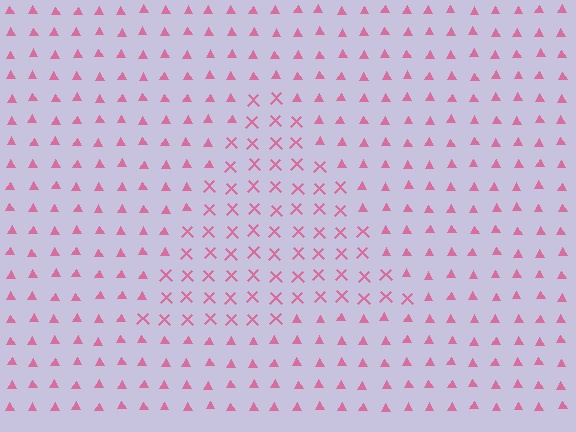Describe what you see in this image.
The image is filled with small pink elements arranged in a uniform grid. A triangle-shaped region contains X marks, while the surrounding area contains triangles. The boundary is defined purely by the change in element shape.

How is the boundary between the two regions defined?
The boundary is defined by a change in element shape: X marks inside vs. triangles outside. All elements share the same color and spacing.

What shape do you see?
I see a triangle.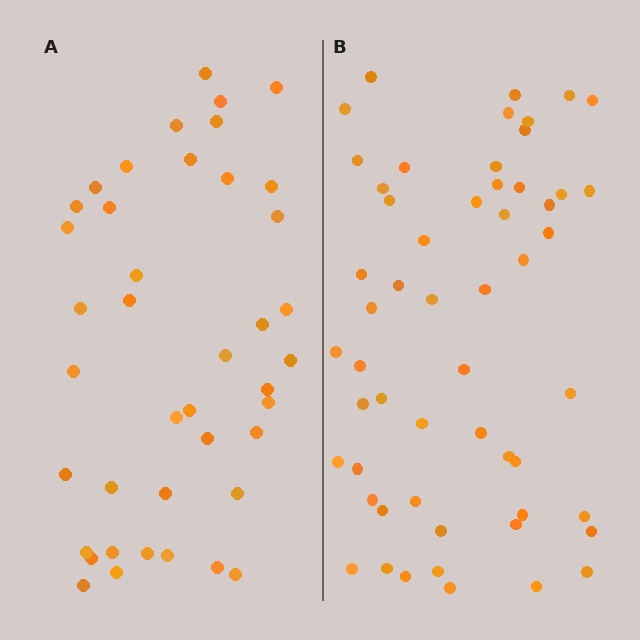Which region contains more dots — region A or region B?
Region B (the right region) has more dots.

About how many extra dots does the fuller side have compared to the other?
Region B has approximately 15 more dots than region A.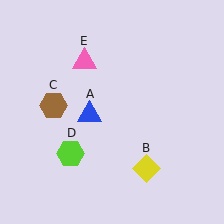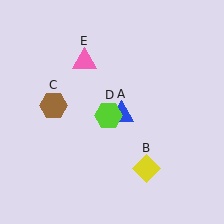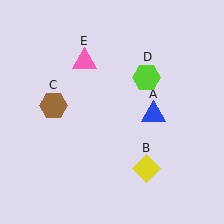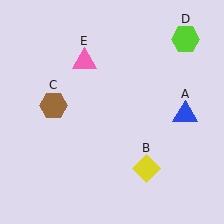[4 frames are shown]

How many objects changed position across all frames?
2 objects changed position: blue triangle (object A), lime hexagon (object D).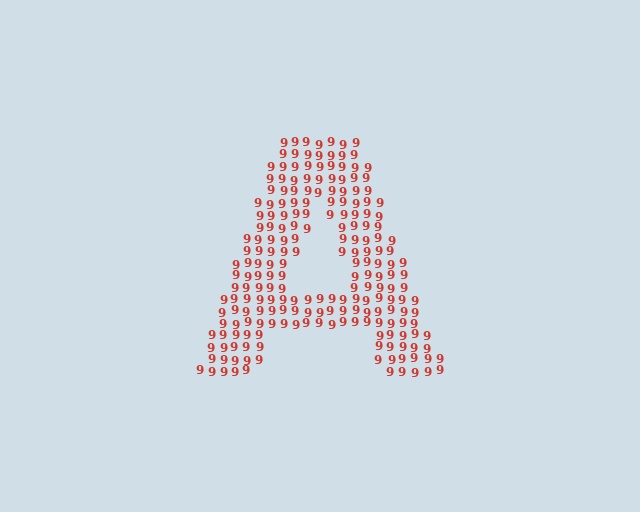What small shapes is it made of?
It is made of small digit 9's.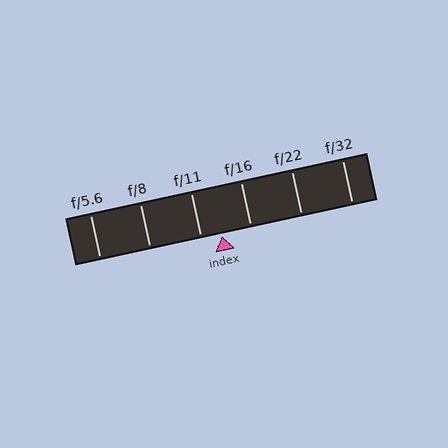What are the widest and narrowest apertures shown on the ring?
The widest aperture shown is f/5.6 and the narrowest is f/32.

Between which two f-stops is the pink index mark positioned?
The index mark is between f/11 and f/16.